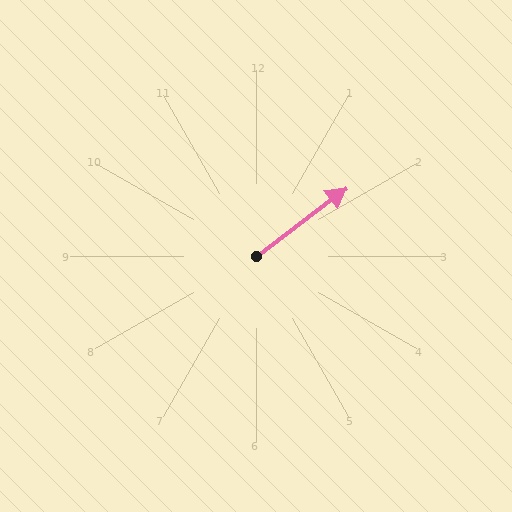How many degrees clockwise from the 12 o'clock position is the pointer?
Approximately 53 degrees.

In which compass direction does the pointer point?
Northeast.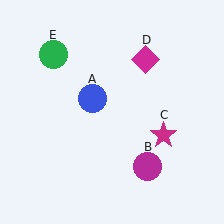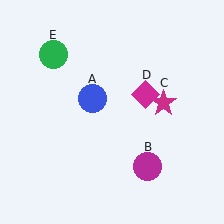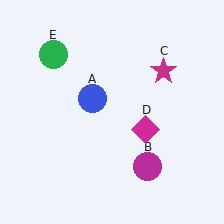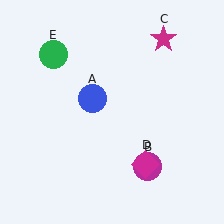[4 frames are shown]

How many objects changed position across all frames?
2 objects changed position: magenta star (object C), magenta diamond (object D).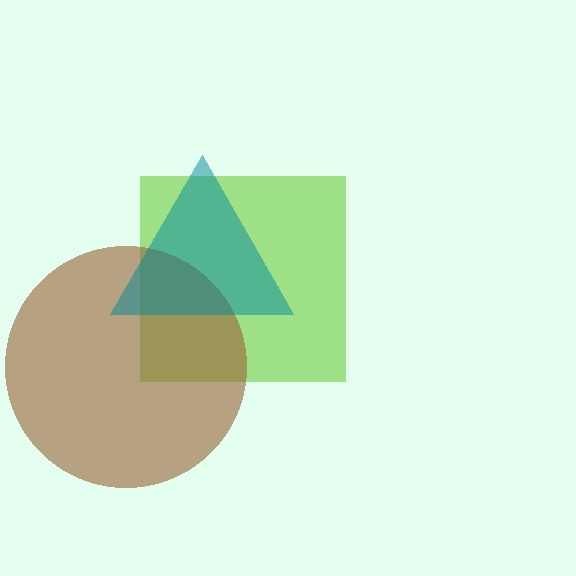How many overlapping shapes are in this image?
There are 3 overlapping shapes in the image.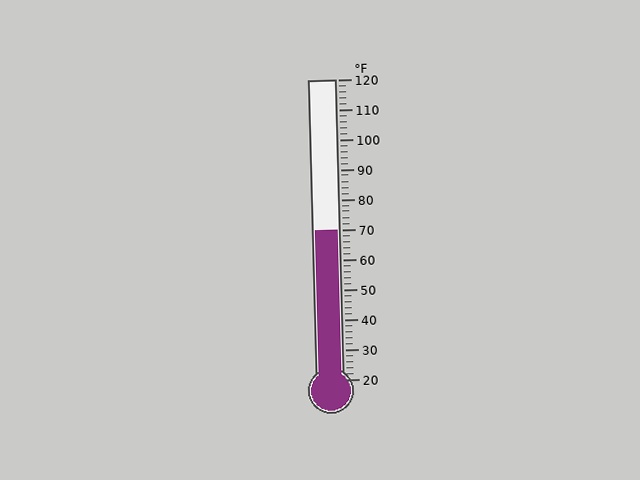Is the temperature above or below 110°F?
The temperature is below 110°F.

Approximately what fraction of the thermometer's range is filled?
The thermometer is filled to approximately 50% of its range.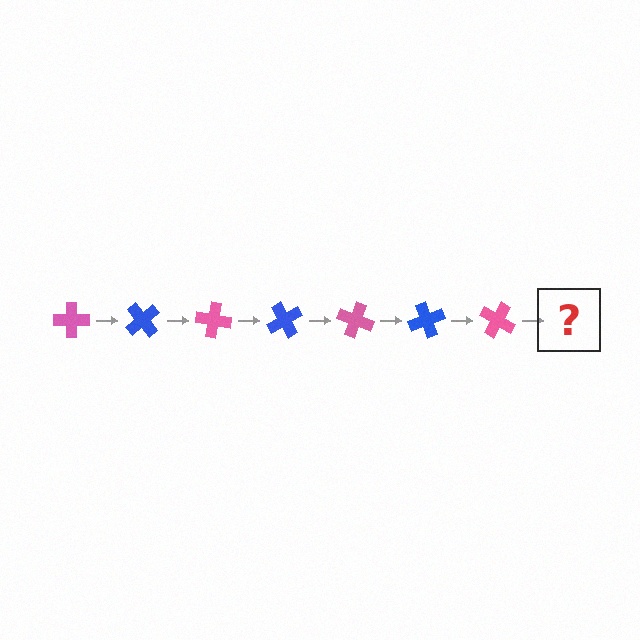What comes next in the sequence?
The next element should be a blue cross, rotated 350 degrees from the start.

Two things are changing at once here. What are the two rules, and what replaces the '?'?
The two rules are that it rotates 50 degrees each step and the color cycles through pink and blue. The '?' should be a blue cross, rotated 350 degrees from the start.